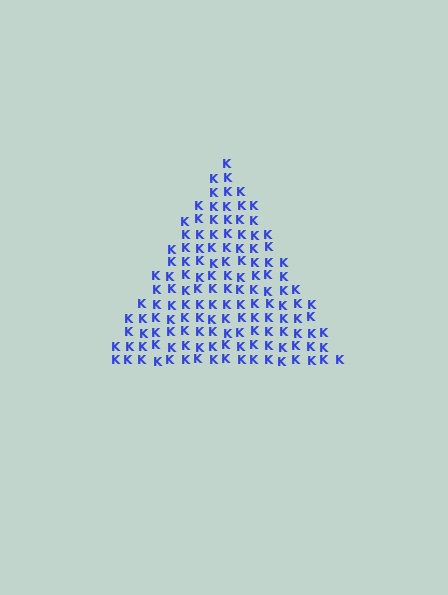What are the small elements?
The small elements are letter K's.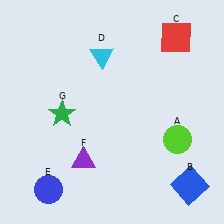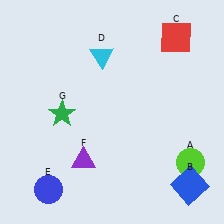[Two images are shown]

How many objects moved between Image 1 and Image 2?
1 object moved between the two images.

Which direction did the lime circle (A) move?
The lime circle (A) moved down.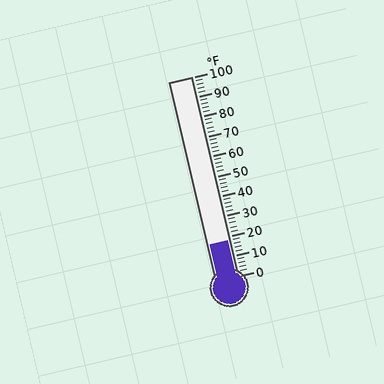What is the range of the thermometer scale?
The thermometer scale ranges from 0°F to 100°F.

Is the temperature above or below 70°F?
The temperature is below 70°F.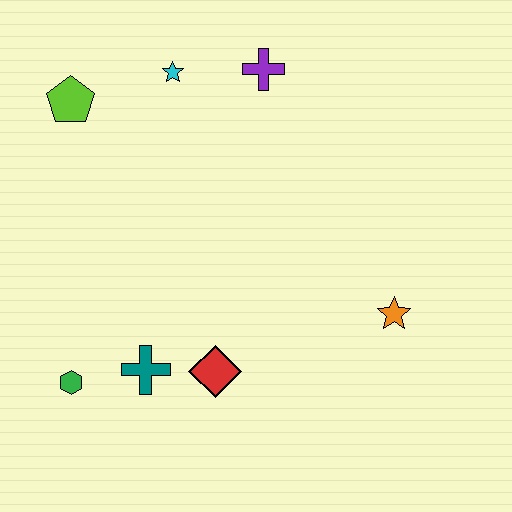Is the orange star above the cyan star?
No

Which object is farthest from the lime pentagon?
The orange star is farthest from the lime pentagon.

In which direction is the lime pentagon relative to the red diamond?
The lime pentagon is above the red diamond.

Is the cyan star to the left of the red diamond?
Yes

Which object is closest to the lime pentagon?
The cyan star is closest to the lime pentagon.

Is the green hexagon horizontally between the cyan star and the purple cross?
No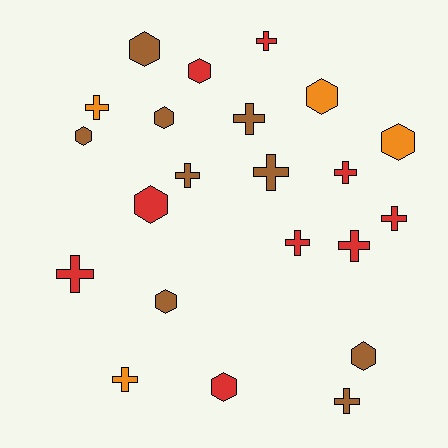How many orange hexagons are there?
There are 2 orange hexagons.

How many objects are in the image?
There are 22 objects.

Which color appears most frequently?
Red, with 9 objects.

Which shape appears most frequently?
Cross, with 12 objects.